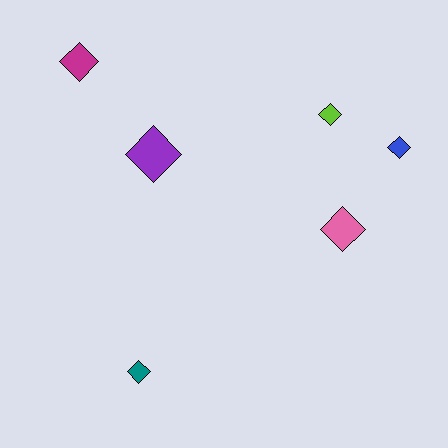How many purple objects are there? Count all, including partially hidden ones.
There is 1 purple object.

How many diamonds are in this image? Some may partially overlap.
There are 6 diamonds.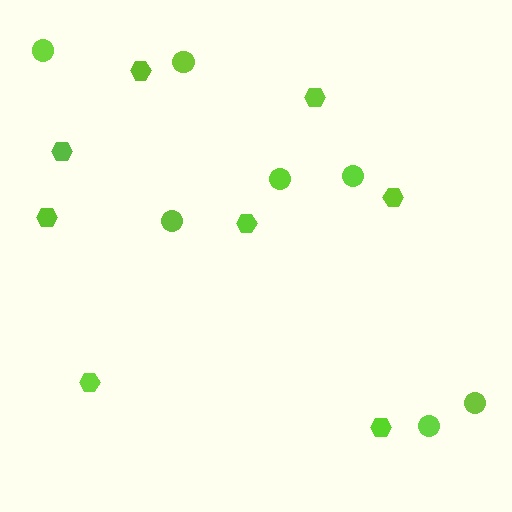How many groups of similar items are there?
There are 2 groups: one group of circles (7) and one group of hexagons (8).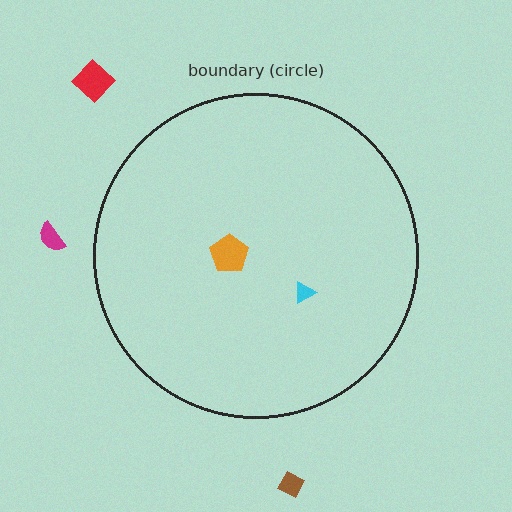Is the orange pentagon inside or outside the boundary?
Inside.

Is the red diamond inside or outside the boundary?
Outside.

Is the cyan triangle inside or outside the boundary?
Inside.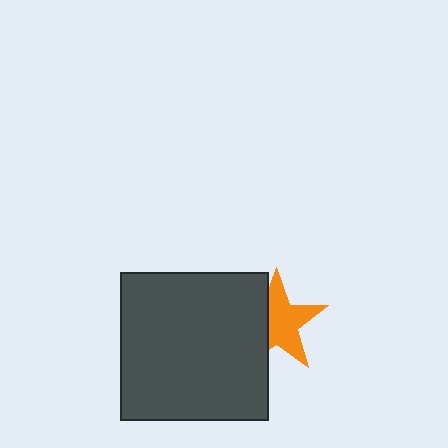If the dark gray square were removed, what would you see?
You would see the complete orange star.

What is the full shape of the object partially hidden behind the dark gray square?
The partially hidden object is an orange star.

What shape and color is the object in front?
The object in front is a dark gray square.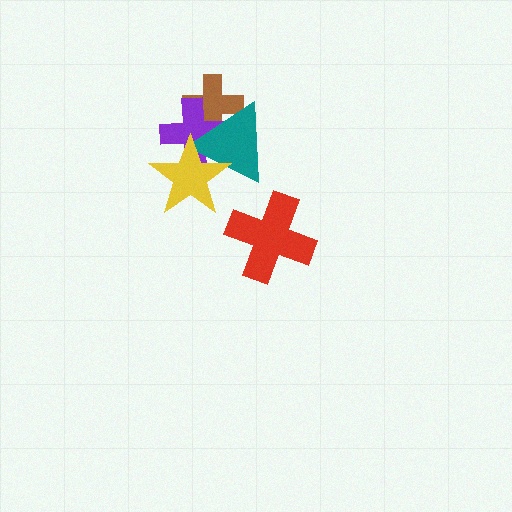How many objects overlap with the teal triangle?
3 objects overlap with the teal triangle.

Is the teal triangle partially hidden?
Yes, it is partially covered by another shape.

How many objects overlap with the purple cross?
3 objects overlap with the purple cross.